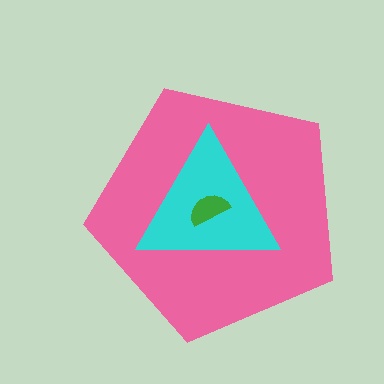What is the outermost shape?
The pink pentagon.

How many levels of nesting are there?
3.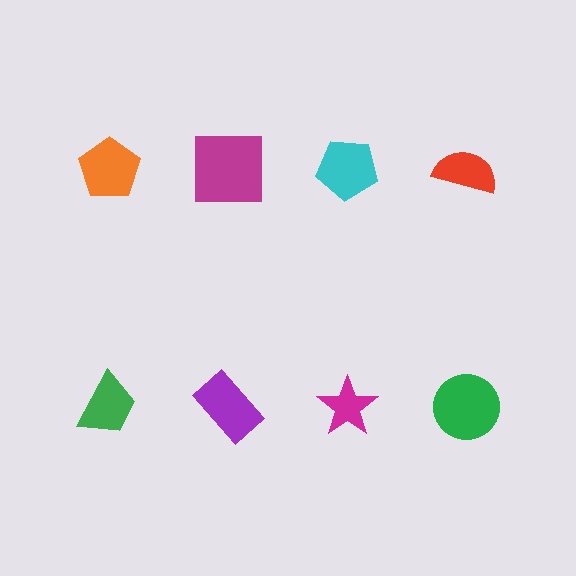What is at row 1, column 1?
An orange pentagon.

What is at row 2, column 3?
A magenta star.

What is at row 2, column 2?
A purple rectangle.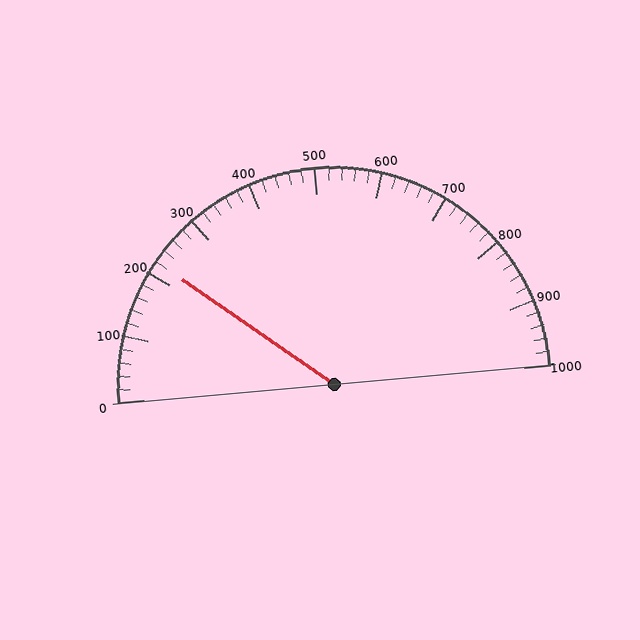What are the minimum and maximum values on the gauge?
The gauge ranges from 0 to 1000.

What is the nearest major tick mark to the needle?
The nearest major tick mark is 200.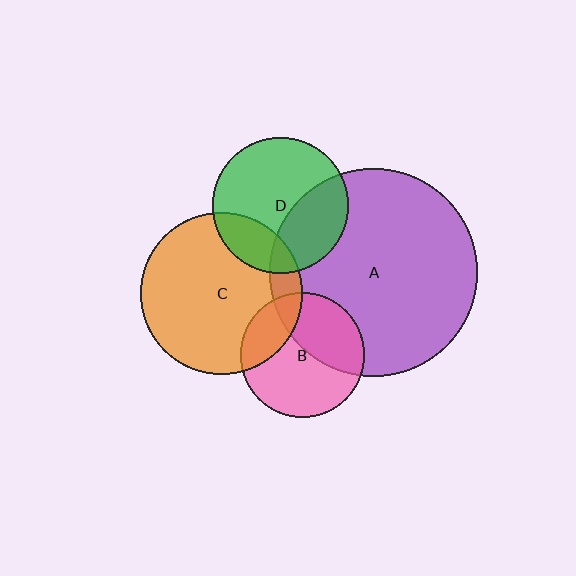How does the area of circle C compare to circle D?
Approximately 1.4 times.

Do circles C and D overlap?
Yes.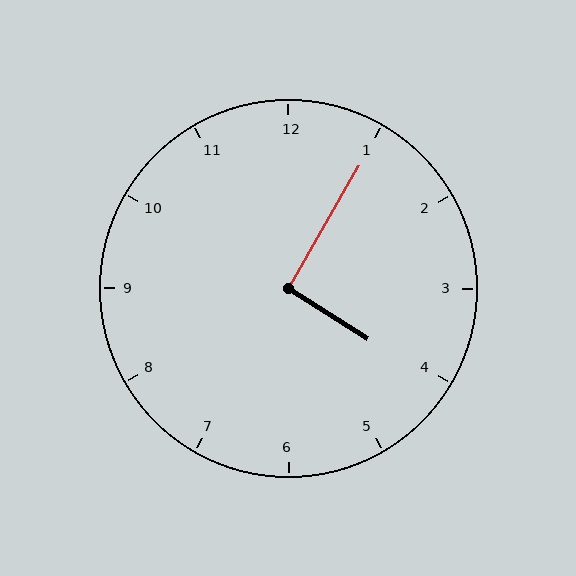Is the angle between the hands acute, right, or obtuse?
It is right.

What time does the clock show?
4:05.